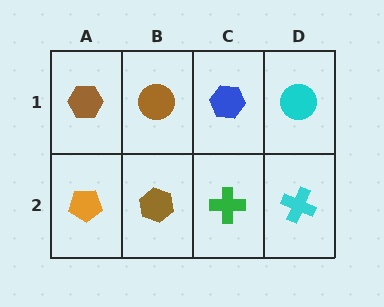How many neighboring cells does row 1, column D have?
2.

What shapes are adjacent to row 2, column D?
A cyan circle (row 1, column D), a green cross (row 2, column C).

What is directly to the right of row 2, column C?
A cyan cross.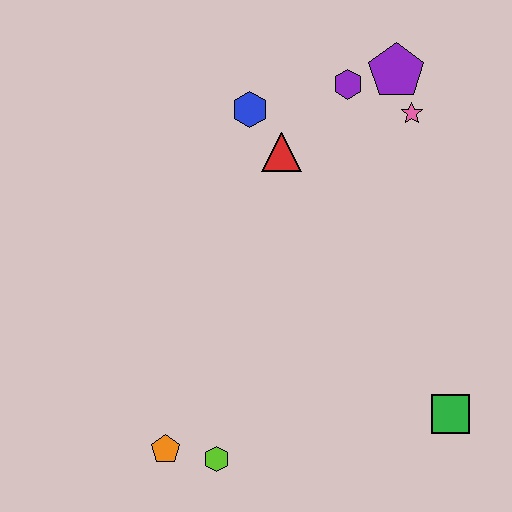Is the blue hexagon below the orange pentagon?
No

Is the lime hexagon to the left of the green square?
Yes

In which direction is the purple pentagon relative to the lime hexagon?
The purple pentagon is above the lime hexagon.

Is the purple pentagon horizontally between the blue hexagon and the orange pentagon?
No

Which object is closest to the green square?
The lime hexagon is closest to the green square.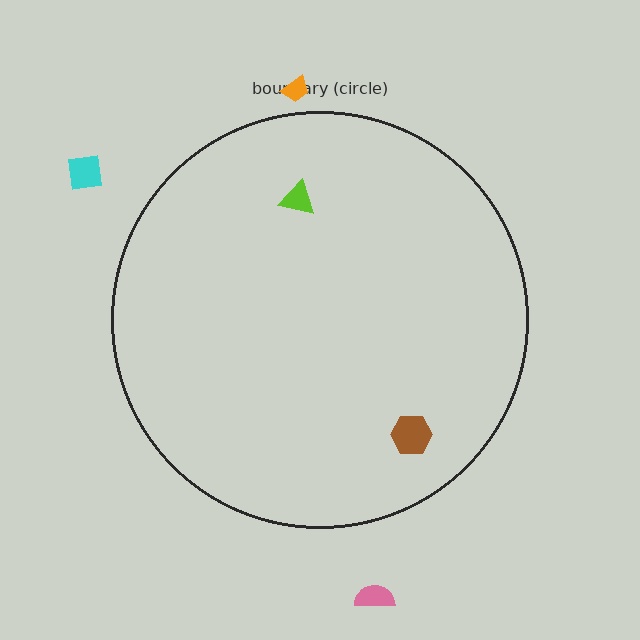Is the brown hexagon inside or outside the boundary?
Inside.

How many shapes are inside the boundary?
2 inside, 3 outside.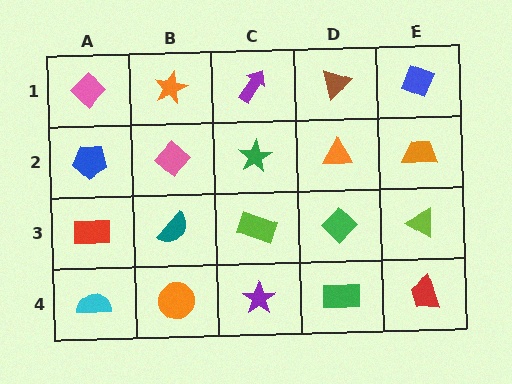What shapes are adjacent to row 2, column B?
An orange star (row 1, column B), a teal semicircle (row 3, column B), a blue pentagon (row 2, column A), a green star (row 2, column C).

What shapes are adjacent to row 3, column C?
A green star (row 2, column C), a purple star (row 4, column C), a teal semicircle (row 3, column B), a green diamond (row 3, column D).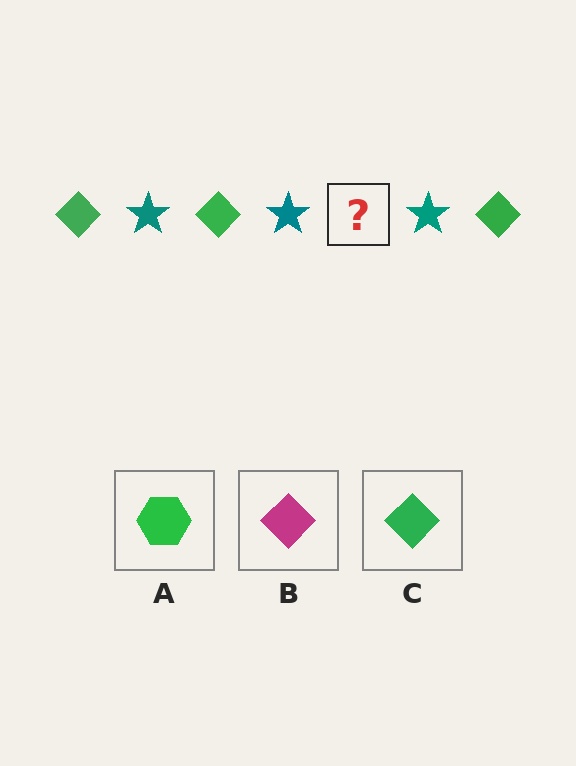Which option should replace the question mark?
Option C.